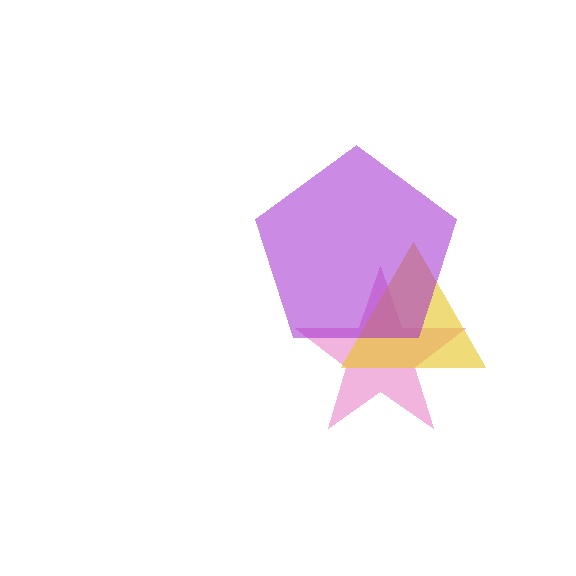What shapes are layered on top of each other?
The layered shapes are: a pink star, a yellow triangle, a purple pentagon.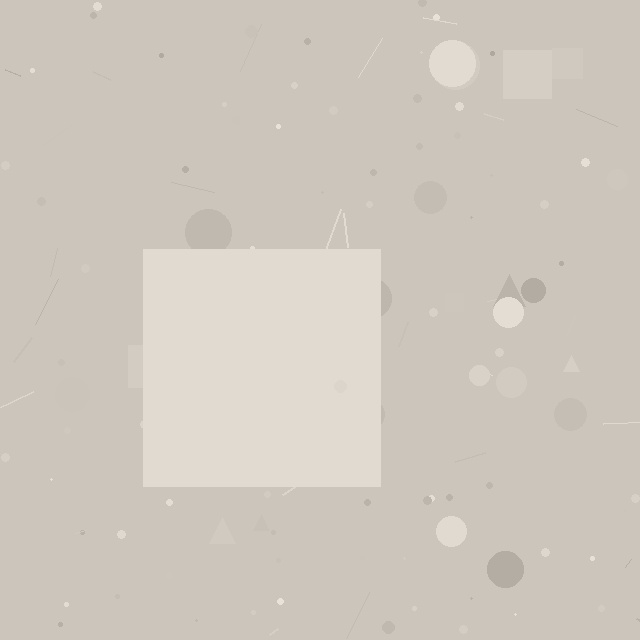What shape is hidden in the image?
A square is hidden in the image.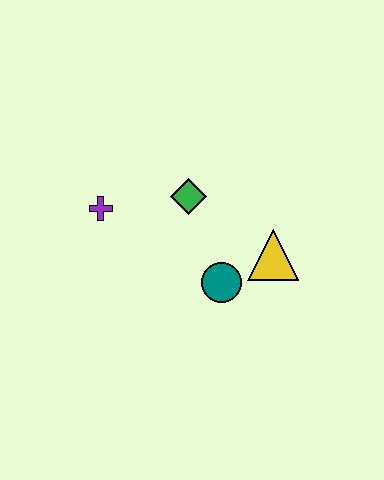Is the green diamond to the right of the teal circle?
No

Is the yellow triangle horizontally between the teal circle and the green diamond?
No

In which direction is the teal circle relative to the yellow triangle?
The teal circle is to the left of the yellow triangle.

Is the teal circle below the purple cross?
Yes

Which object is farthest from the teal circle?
The purple cross is farthest from the teal circle.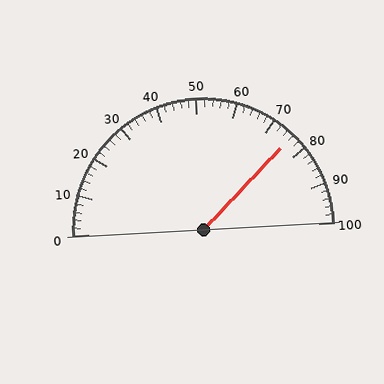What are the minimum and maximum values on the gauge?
The gauge ranges from 0 to 100.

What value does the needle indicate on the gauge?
The needle indicates approximately 76.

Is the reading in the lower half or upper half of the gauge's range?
The reading is in the upper half of the range (0 to 100).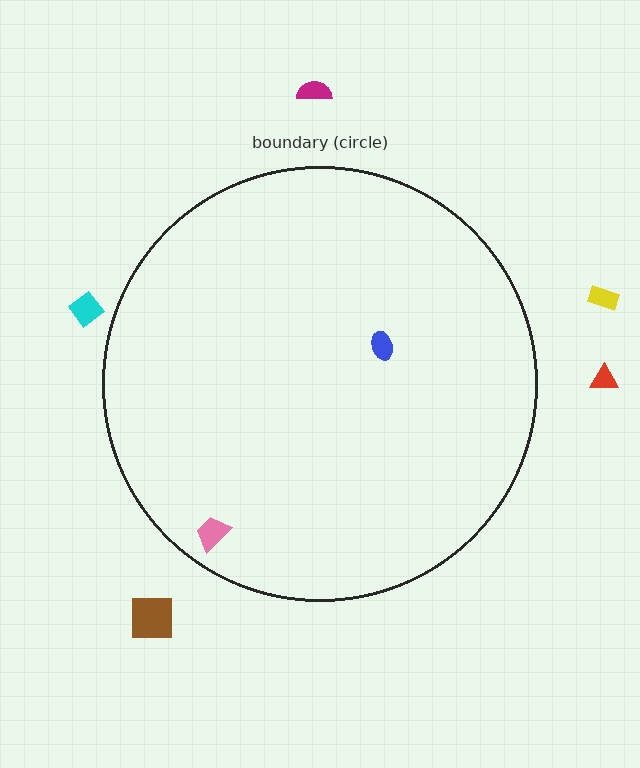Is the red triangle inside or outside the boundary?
Outside.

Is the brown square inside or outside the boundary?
Outside.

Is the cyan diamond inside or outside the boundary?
Outside.